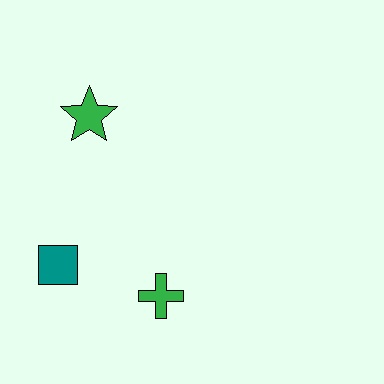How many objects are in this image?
There are 3 objects.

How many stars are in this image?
There is 1 star.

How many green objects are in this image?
There are 2 green objects.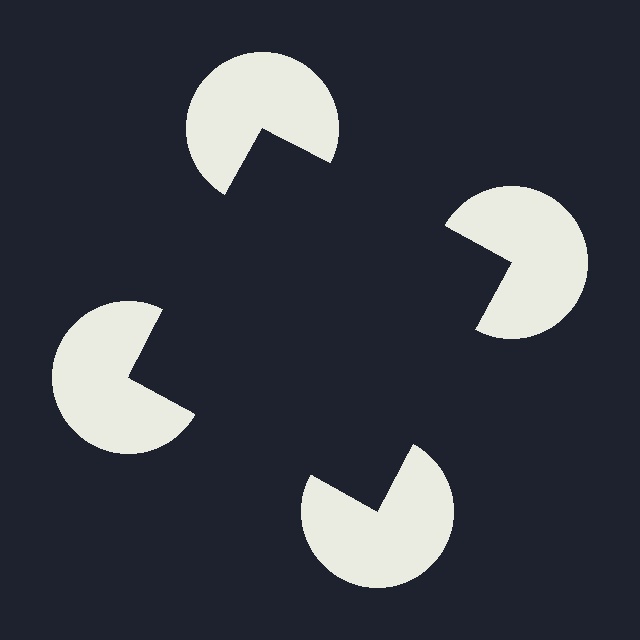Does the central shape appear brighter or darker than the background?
It typically appears slightly darker than the background, even though no actual brightness change is drawn.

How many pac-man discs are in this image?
There are 4 — one at each vertex of the illusory square.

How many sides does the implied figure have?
4 sides.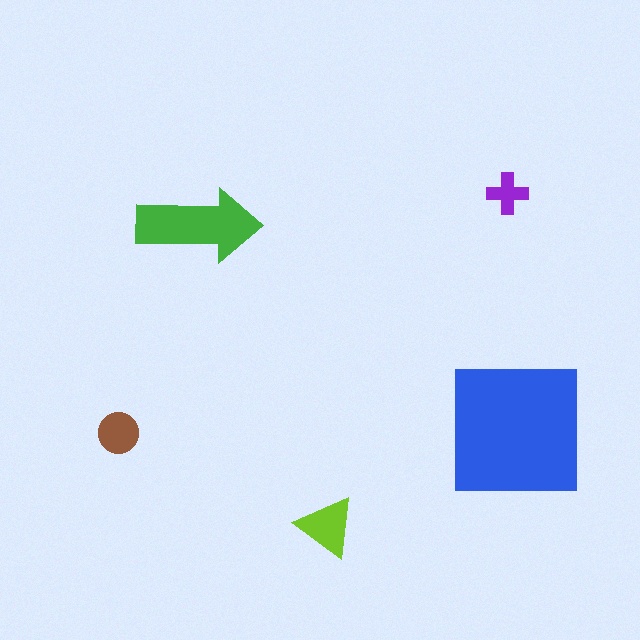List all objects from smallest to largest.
The purple cross, the brown circle, the lime triangle, the green arrow, the blue square.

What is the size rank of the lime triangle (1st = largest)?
3rd.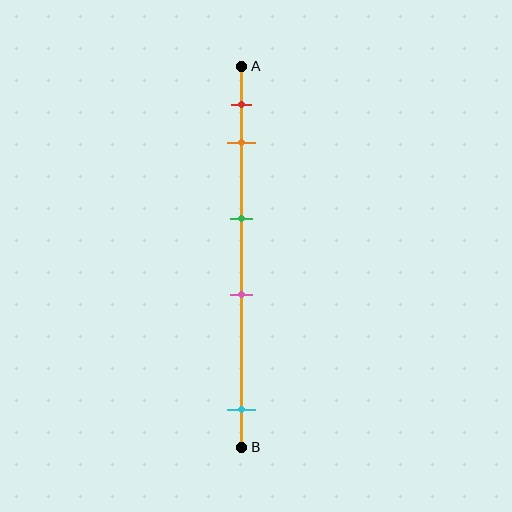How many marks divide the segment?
There are 5 marks dividing the segment.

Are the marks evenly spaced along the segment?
No, the marks are not evenly spaced.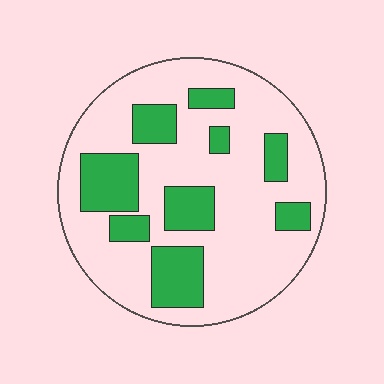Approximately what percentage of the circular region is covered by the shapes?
Approximately 30%.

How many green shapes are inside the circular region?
9.